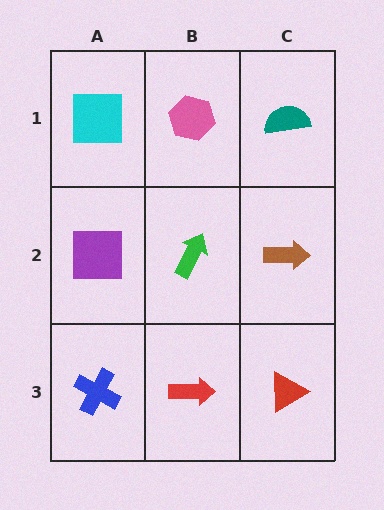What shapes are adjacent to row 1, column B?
A green arrow (row 2, column B), a cyan square (row 1, column A), a teal semicircle (row 1, column C).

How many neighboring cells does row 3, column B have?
3.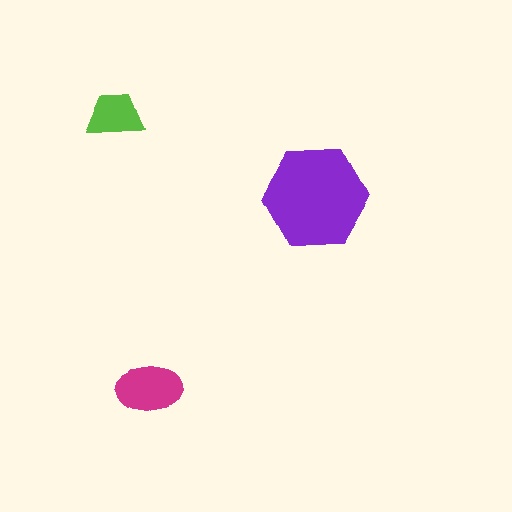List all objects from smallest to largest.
The lime trapezoid, the magenta ellipse, the purple hexagon.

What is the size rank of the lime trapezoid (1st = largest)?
3rd.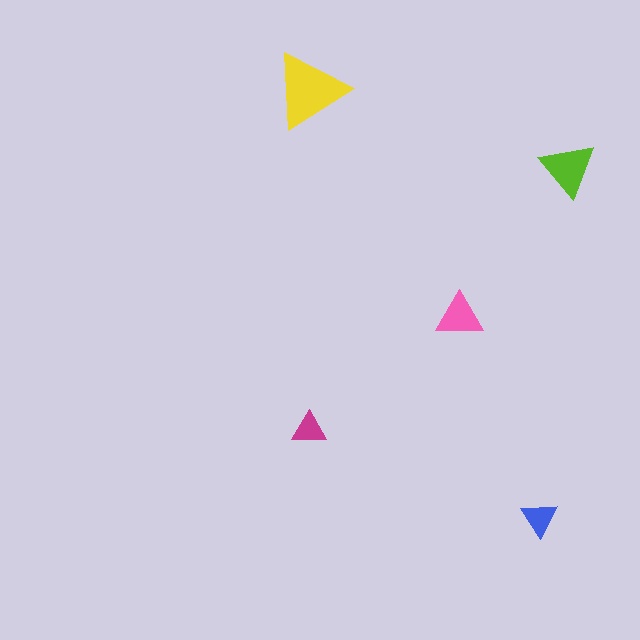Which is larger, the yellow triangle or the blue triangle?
The yellow one.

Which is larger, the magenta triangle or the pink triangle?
The pink one.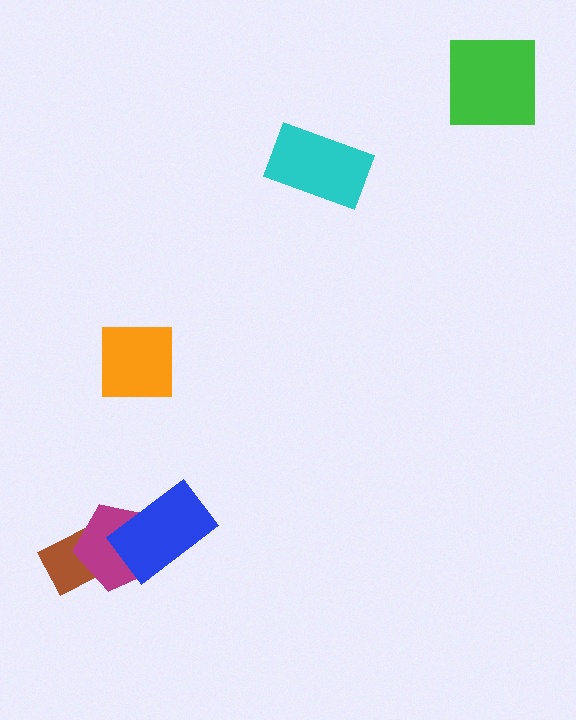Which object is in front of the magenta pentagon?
The blue rectangle is in front of the magenta pentagon.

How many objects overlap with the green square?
0 objects overlap with the green square.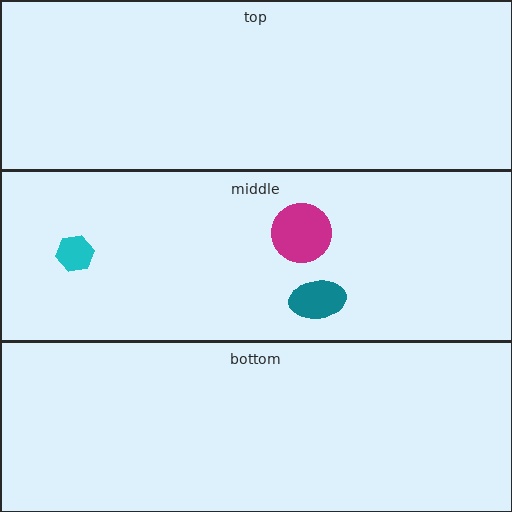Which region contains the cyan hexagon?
The middle region.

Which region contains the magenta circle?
The middle region.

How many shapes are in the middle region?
3.